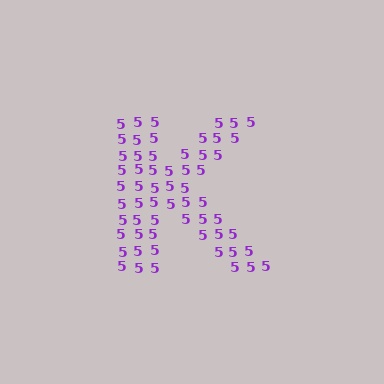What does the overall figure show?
The overall figure shows the letter K.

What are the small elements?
The small elements are digit 5's.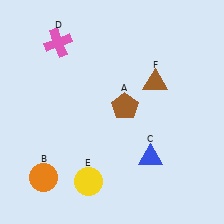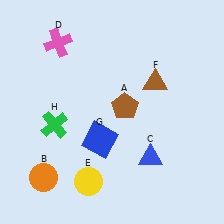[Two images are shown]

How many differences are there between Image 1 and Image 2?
There are 2 differences between the two images.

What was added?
A blue square (G), a green cross (H) were added in Image 2.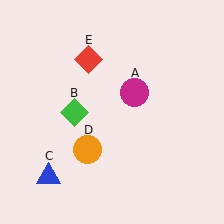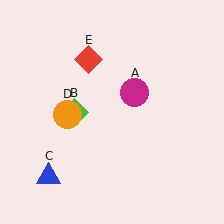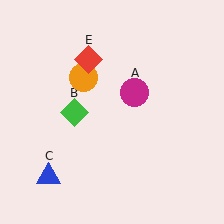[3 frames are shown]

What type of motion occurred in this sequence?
The orange circle (object D) rotated clockwise around the center of the scene.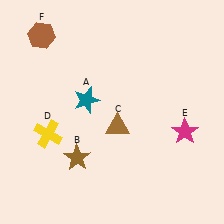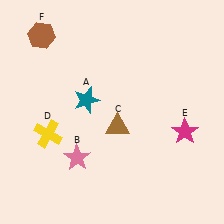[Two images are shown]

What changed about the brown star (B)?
In Image 1, B is brown. In Image 2, it changed to pink.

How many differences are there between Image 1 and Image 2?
There is 1 difference between the two images.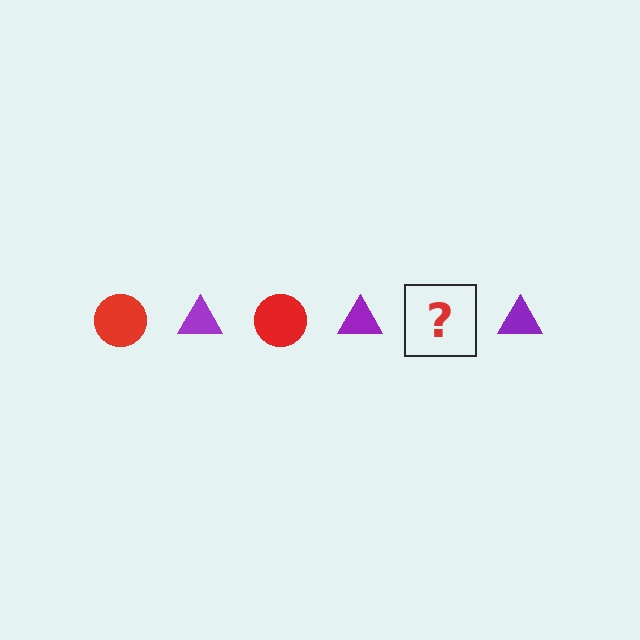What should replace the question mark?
The question mark should be replaced with a red circle.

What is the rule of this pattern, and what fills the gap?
The rule is that the pattern alternates between red circle and purple triangle. The gap should be filled with a red circle.